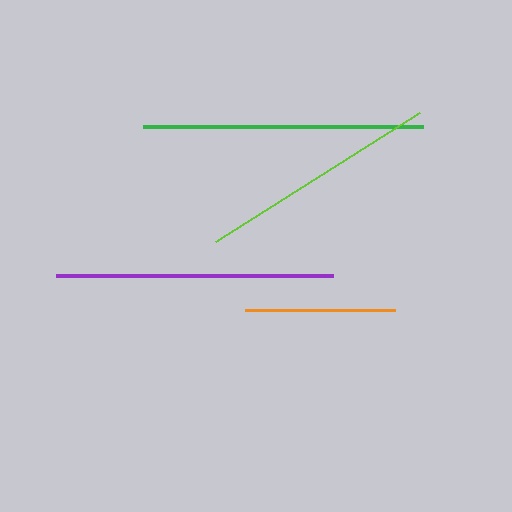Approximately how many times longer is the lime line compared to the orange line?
The lime line is approximately 1.6 times the length of the orange line.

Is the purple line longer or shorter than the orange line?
The purple line is longer than the orange line.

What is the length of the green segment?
The green segment is approximately 280 pixels long.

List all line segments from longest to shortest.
From longest to shortest: green, purple, lime, orange.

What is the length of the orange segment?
The orange segment is approximately 151 pixels long.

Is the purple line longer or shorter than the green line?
The green line is longer than the purple line.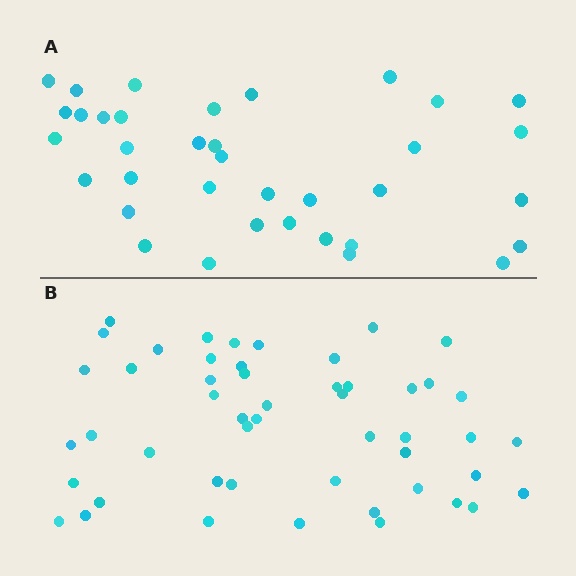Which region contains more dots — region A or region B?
Region B (the bottom region) has more dots.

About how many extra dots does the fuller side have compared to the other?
Region B has approximately 15 more dots than region A.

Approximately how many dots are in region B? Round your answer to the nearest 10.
About 50 dots.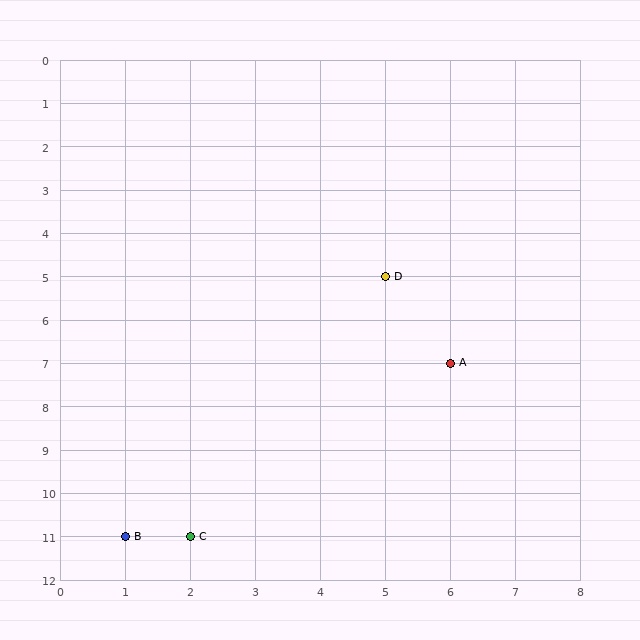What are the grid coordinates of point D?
Point D is at grid coordinates (5, 5).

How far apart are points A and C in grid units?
Points A and C are 4 columns and 4 rows apart (about 5.7 grid units diagonally).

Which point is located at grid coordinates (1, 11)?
Point B is at (1, 11).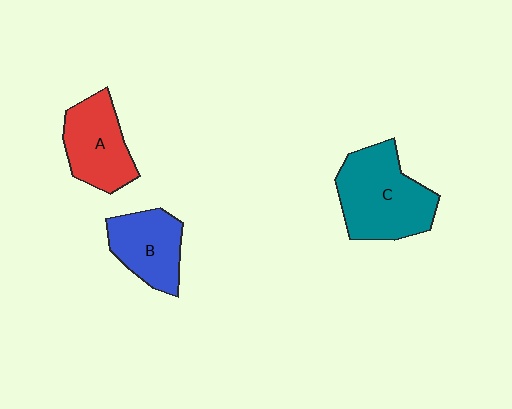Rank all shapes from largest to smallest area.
From largest to smallest: C (teal), A (red), B (blue).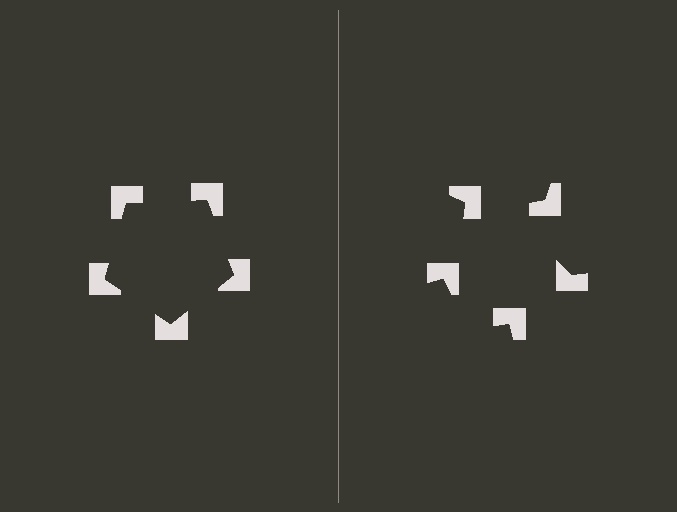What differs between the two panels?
The notched squares are positioned identically on both sides; only the wedge orientations differ. On the left they align to a pentagon; on the right they are misaligned.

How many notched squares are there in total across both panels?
10 — 5 on each side.